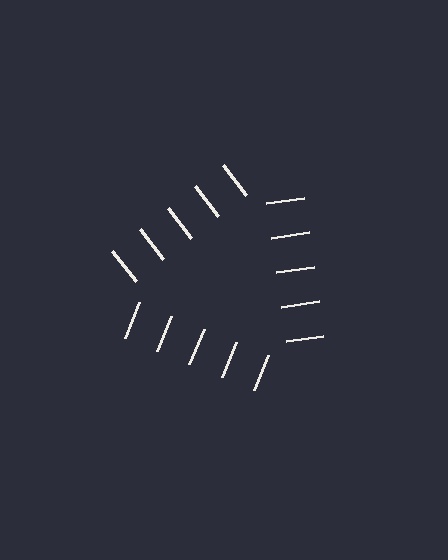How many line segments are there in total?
15 — 5 along each of the 3 edges.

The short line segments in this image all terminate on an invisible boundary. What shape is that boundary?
An illusory triangle — the line segments terminate on its edges but no continuous stroke is drawn.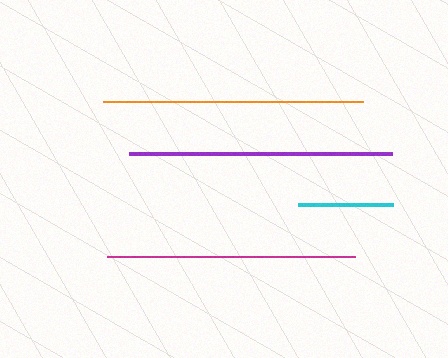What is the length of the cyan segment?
The cyan segment is approximately 94 pixels long.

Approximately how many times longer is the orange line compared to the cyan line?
The orange line is approximately 2.8 times the length of the cyan line.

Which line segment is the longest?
The purple line is the longest at approximately 263 pixels.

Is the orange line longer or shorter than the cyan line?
The orange line is longer than the cyan line.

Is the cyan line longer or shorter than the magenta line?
The magenta line is longer than the cyan line.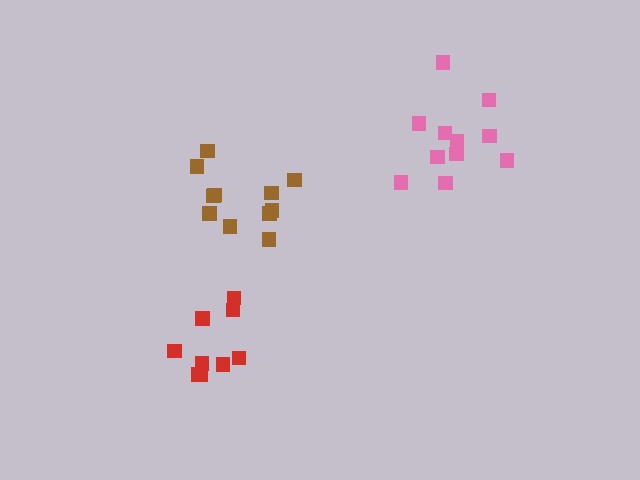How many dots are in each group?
Group 1: 11 dots, Group 2: 9 dots, Group 3: 11 dots (31 total).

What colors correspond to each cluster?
The clusters are colored: brown, red, pink.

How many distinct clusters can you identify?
There are 3 distinct clusters.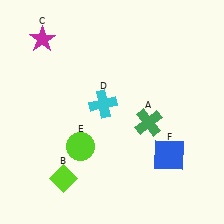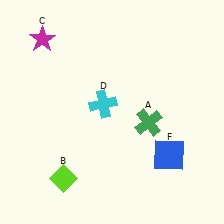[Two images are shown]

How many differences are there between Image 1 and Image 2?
There is 1 difference between the two images.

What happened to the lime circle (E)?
The lime circle (E) was removed in Image 2. It was in the bottom-left area of Image 1.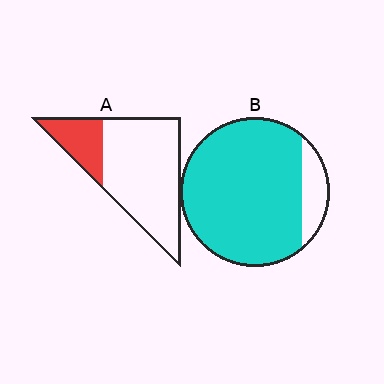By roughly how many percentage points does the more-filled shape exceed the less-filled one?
By roughly 65 percentage points (B over A).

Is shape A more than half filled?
No.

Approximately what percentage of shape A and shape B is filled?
A is approximately 25% and B is approximately 85%.